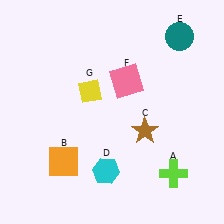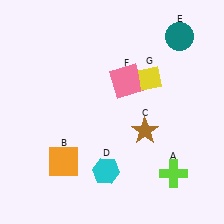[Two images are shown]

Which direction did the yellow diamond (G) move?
The yellow diamond (G) moved right.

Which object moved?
The yellow diamond (G) moved right.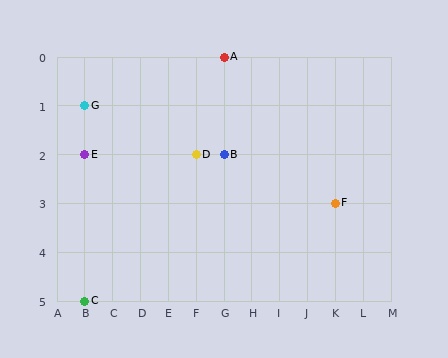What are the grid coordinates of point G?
Point G is at grid coordinates (B, 1).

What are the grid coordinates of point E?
Point E is at grid coordinates (B, 2).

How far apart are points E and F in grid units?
Points E and F are 9 columns and 1 row apart (about 9.1 grid units diagonally).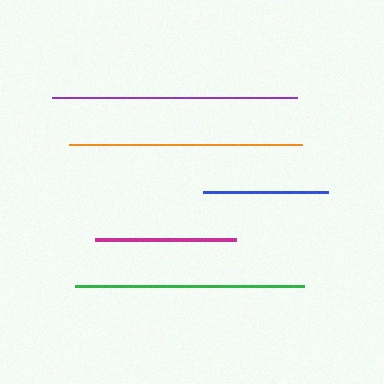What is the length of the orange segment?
The orange segment is approximately 233 pixels long.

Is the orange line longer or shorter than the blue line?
The orange line is longer than the blue line.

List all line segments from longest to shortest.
From longest to shortest: purple, orange, green, magenta, blue.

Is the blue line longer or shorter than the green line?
The green line is longer than the blue line.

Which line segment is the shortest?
The blue line is the shortest at approximately 125 pixels.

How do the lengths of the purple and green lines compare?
The purple and green lines are approximately the same length.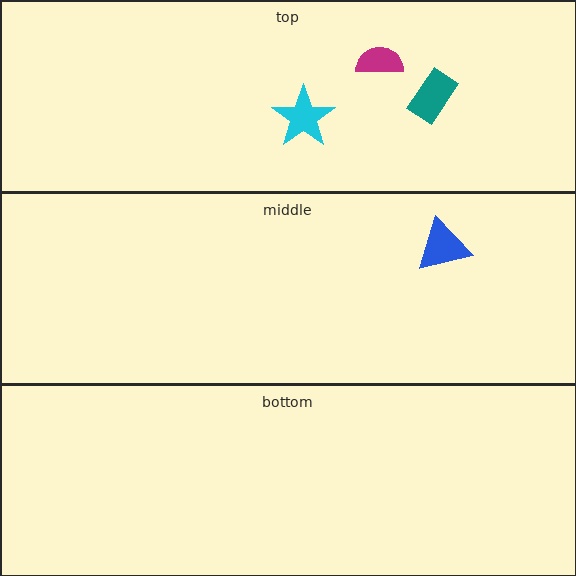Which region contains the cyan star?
The top region.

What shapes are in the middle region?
The blue triangle.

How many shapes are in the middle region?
1.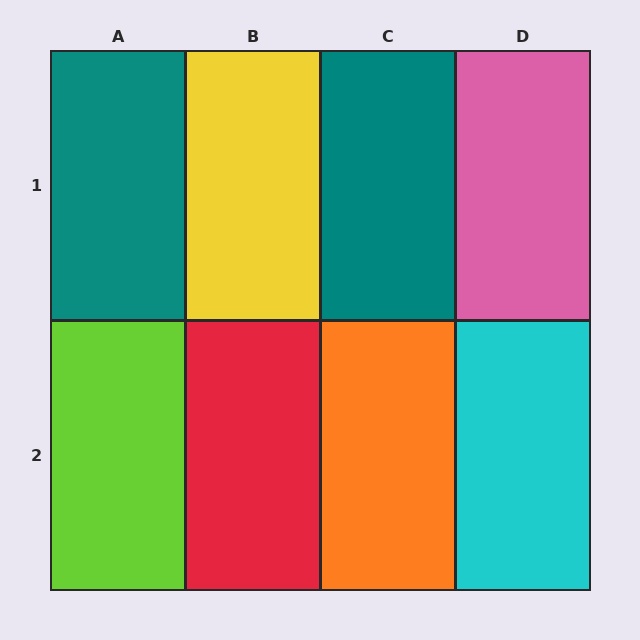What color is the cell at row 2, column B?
Red.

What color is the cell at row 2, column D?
Cyan.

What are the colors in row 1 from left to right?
Teal, yellow, teal, pink.